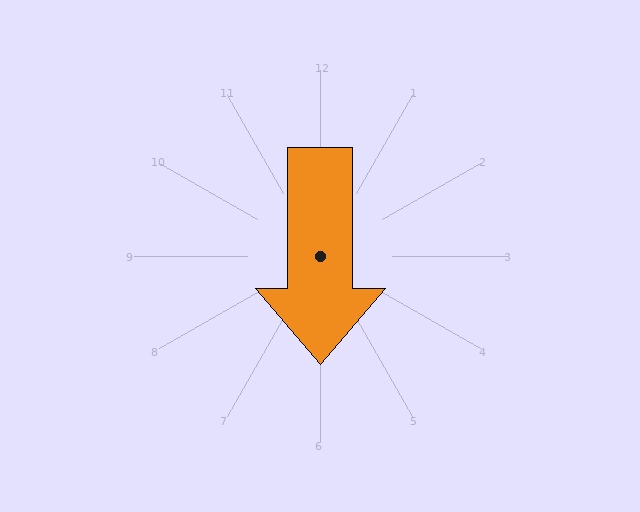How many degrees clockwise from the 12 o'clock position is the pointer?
Approximately 180 degrees.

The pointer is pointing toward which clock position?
Roughly 6 o'clock.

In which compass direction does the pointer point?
South.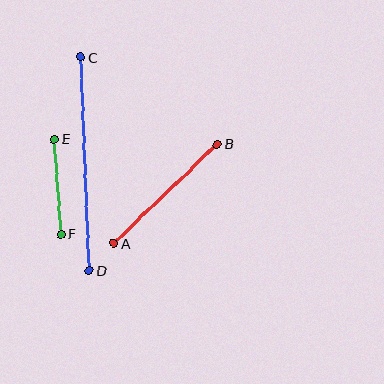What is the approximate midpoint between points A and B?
The midpoint is at approximately (166, 194) pixels.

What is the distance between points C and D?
The distance is approximately 213 pixels.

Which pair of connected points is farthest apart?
Points C and D are farthest apart.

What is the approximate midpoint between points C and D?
The midpoint is at approximately (85, 164) pixels.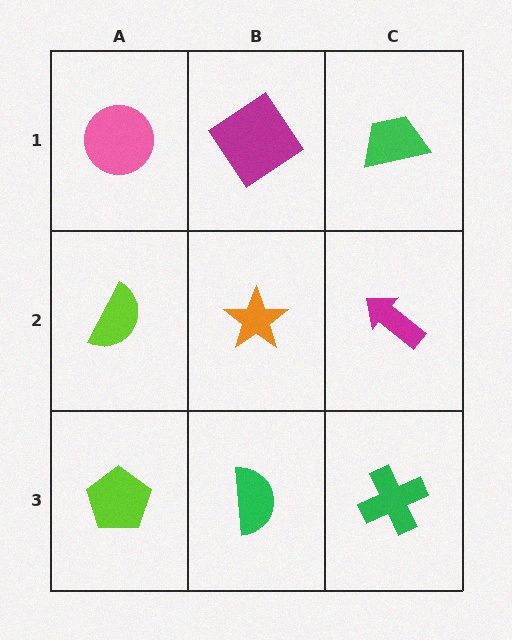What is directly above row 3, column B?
An orange star.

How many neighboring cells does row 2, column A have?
3.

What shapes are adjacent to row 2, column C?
A green trapezoid (row 1, column C), a green cross (row 3, column C), an orange star (row 2, column B).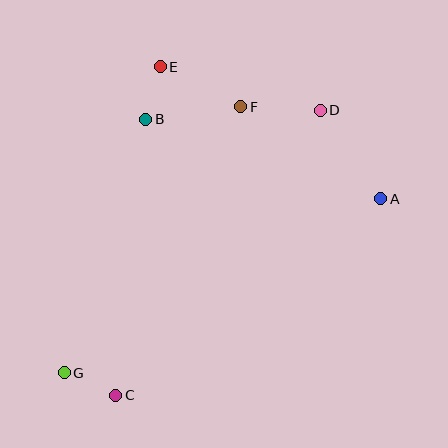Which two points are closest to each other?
Points B and E are closest to each other.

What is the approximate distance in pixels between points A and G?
The distance between A and G is approximately 361 pixels.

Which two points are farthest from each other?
Points D and G are farthest from each other.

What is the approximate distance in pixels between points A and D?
The distance between A and D is approximately 107 pixels.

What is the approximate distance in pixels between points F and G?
The distance between F and G is approximately 319 pixels.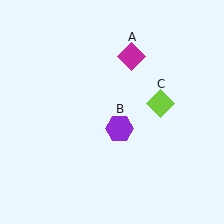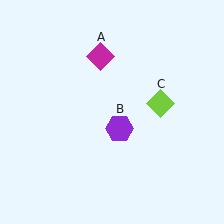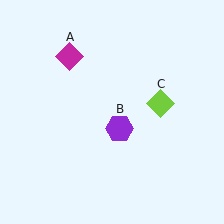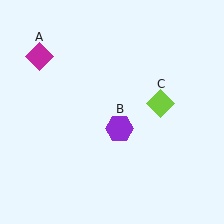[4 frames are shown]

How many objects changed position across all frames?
1 object changed position: magenta diamond (object A).